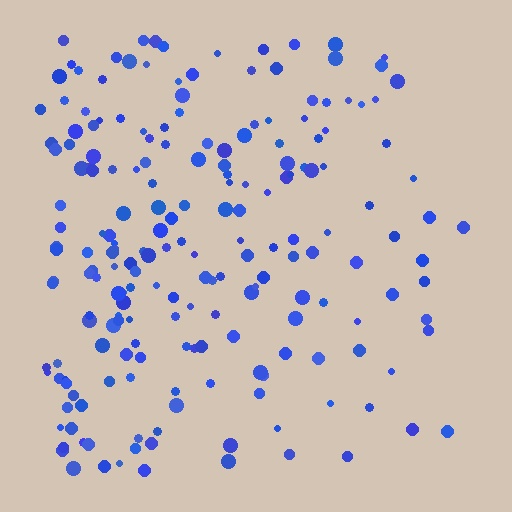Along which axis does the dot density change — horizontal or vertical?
Horizontal.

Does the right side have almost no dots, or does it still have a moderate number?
Still a moderate number, just noticeably fewer than the left.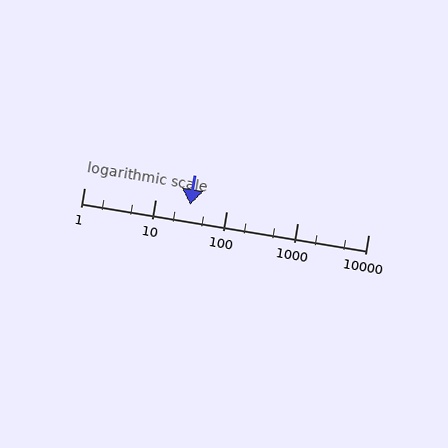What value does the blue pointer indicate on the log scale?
The pointer indicates approximately 31.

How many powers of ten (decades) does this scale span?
The scale spans 4 decades, from 1 to 10000.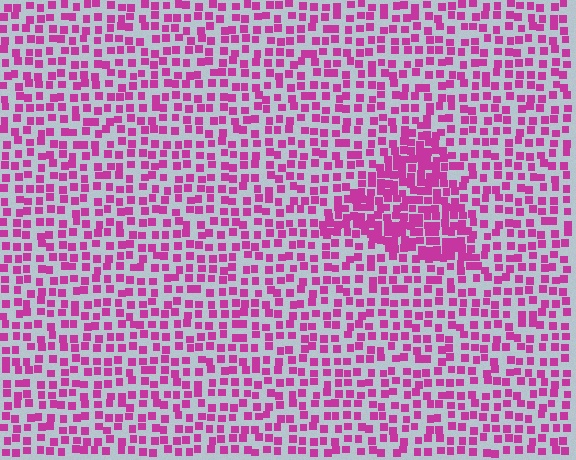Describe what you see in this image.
The image contains small magenta elements arranged at two different densities. A triangle-shaped region is visible where the elements are more densely packed than the surrounding area.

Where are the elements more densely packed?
The elements are more densely packed inside the triangle boundary.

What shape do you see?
I see a triangle.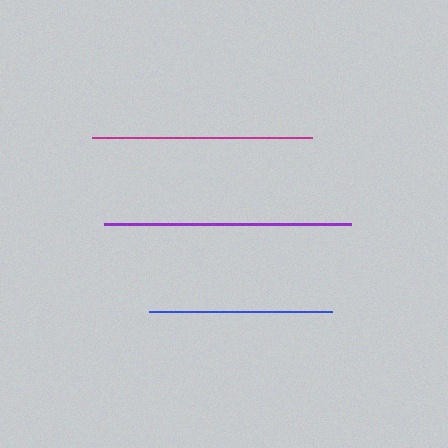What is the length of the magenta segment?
The magenta segment is approximately 219 pixels long.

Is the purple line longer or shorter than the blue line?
The purple line is longer than the blue line.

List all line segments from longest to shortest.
From longest to shortest: purple, magenta, blue.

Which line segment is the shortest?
The blue line is the shortest at approximately 184 pixels.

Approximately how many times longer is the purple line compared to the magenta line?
The purple line is approximately 1.1 times the length of the magenta line.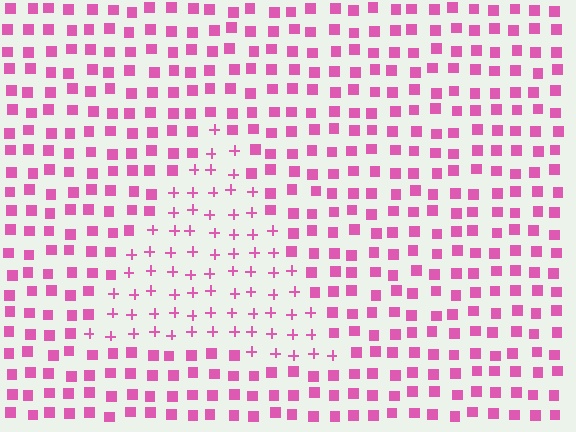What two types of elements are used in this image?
The image uses plus signs inside the triangle region and squares outside it.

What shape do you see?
I see a triangle.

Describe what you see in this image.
The image is filled with small pink elements arranged in a uniform grid. A triangle-shaped region contains plus signs, while the surrounding area contains squares. The boundary is defined purely by the change in element shape.